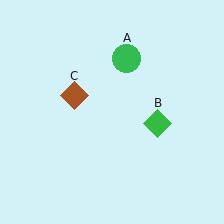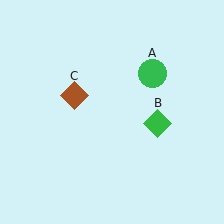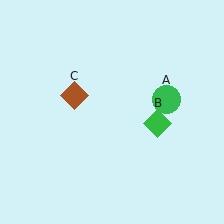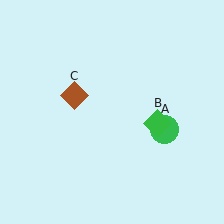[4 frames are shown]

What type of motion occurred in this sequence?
The green circle (object A) rotated clockwise around the center of the scene.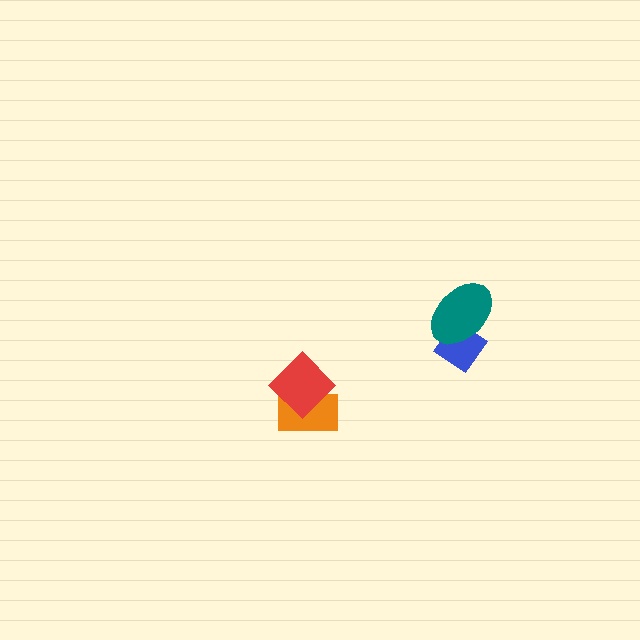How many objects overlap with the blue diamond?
1 object overlaps with the blue diamond.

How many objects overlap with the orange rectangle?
1 object overlaps with the orange rectangle.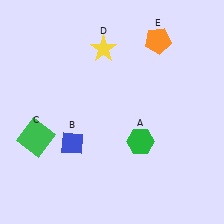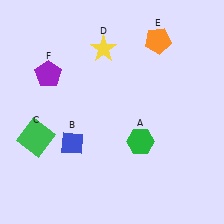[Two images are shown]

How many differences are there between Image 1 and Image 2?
There is 1 difference between the two images.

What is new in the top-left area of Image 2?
A purple pentagon (F) was added in the top-left area of Image 2.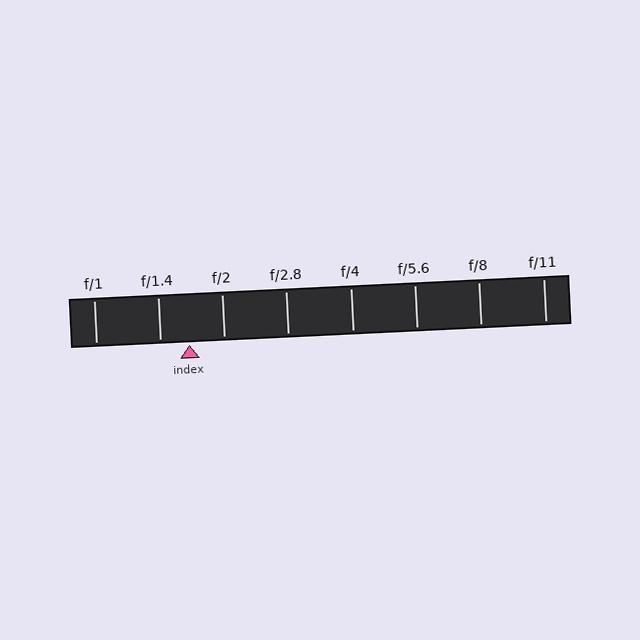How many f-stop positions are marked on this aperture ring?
There are 8 f-stop positions marked.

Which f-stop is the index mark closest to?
The index mark is closest to f/1.4.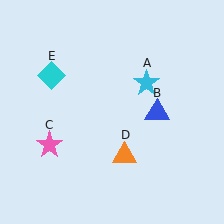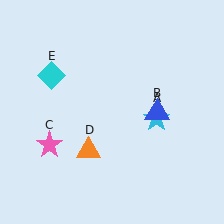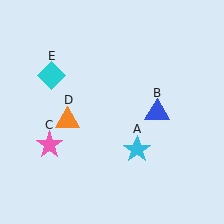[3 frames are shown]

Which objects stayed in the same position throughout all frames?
Blue triangle (object B) and pink star (object C) and cyan diamond (object E) remained stationary.